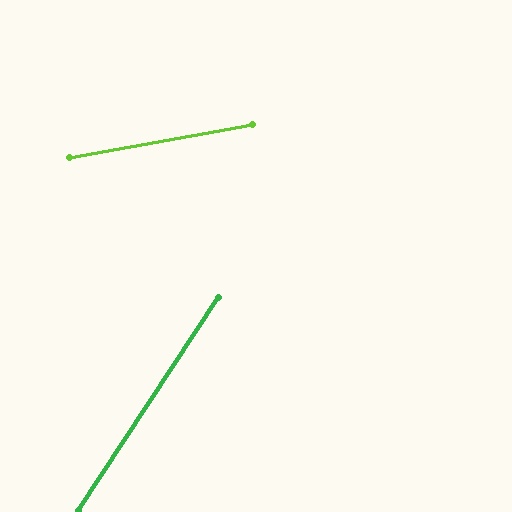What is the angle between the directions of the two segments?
Approximately 46 degrees.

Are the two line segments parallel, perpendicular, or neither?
Neither parallel nor perpendicular — they differ by about 46°.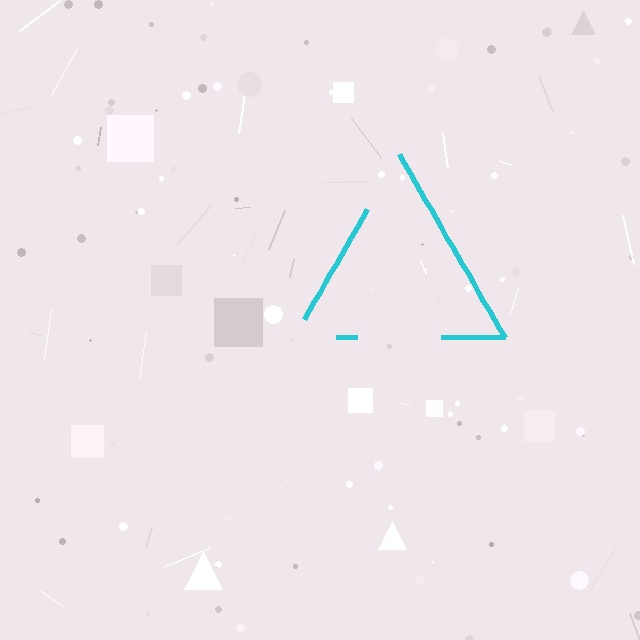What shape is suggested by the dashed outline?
The dashed outline suggests a triangle.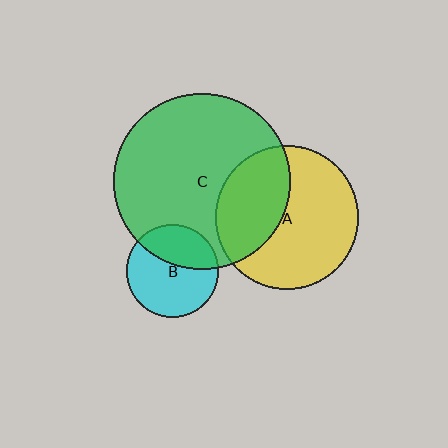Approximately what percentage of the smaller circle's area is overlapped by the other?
Approximately 35%.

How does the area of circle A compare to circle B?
Approximately 2.4 times.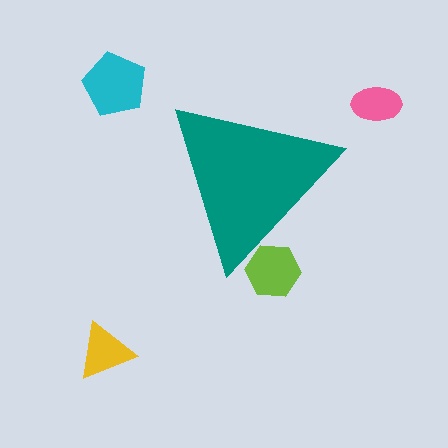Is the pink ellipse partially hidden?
No, the pink ellipse is fully visible.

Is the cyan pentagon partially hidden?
No, the cyan pentagon is fully visible.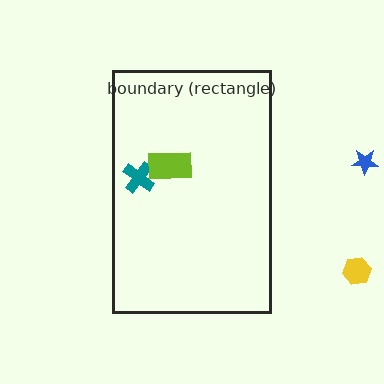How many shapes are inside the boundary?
2 inside, 2 outside.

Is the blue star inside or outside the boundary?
Outside.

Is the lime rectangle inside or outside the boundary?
Inside.